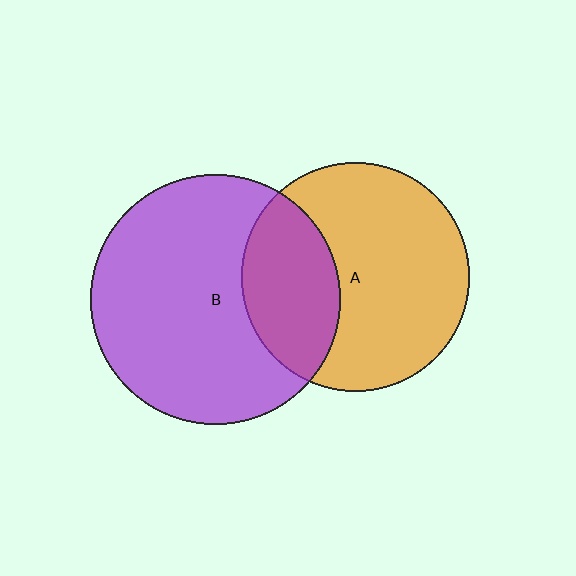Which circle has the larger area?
Circle B (purple).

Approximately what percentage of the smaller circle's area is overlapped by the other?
Approximately 30%.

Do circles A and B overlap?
Yes.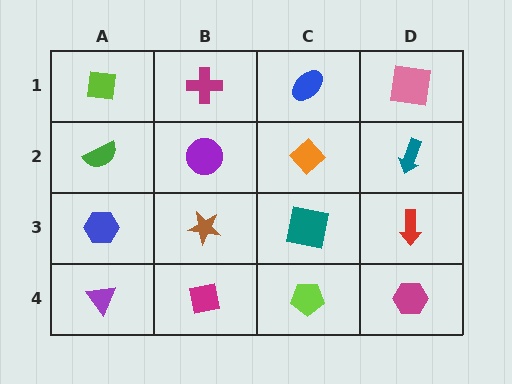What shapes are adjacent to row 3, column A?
A green semicircle (row 2, column A), a purple triangle (row 4, column A), a brown star (row 3, column B).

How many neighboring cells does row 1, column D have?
2.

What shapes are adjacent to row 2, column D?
A pink square (row 1, column D), a red arrow (row 3, column D), an orange diamond (row 2, column C).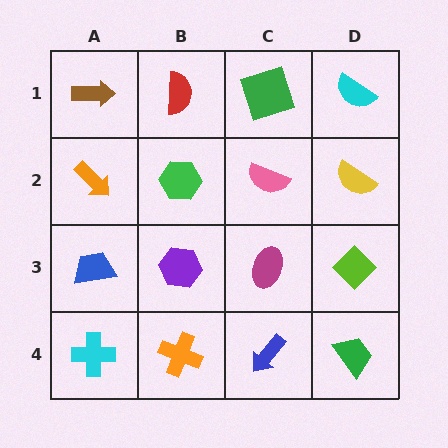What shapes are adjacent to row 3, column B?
A green hexagon (row 2, column B), an orange cross (row 4, column B), a blue trapezoid (row 3, column A), a magenta ellipse (row 3, column C).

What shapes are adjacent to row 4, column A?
A blue trapezoid (row 3, column A), an orange cross (row 4, column B).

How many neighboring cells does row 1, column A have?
2.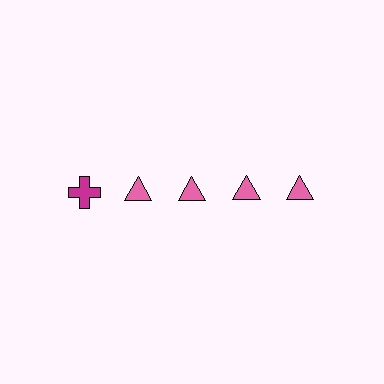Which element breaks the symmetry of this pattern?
The magenta cross in the top row, leftmost column breaks the symmetry. All other shapes are pink triangles.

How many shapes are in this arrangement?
There are 5 shapes arranged in a grid pattern.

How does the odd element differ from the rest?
It differs in both color (magenta instead of pink) and shape (cross instead of triangle).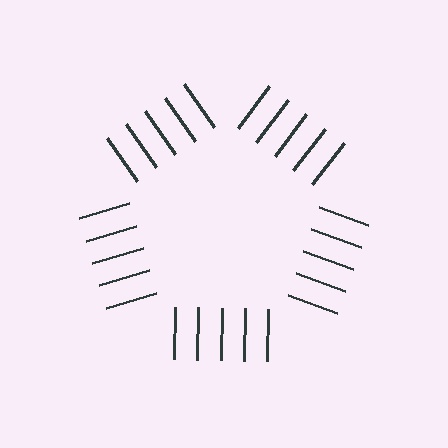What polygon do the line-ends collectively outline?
An illusory pentagon — the line segments terminate on its edges but no continuous stroke is drawn.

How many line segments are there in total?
25 — 5 along each of the 5 edges.